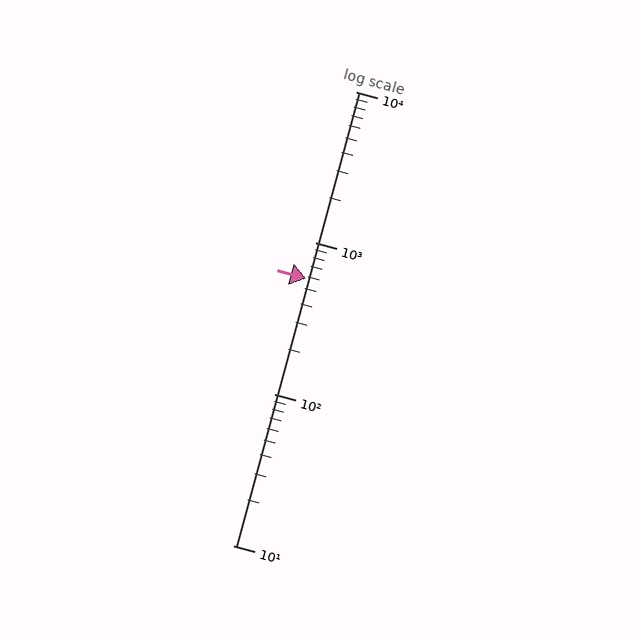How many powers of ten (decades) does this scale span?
The scale spans 3 decades, from 10 to 10000.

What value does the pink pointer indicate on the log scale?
The pointer indicates approximately 580.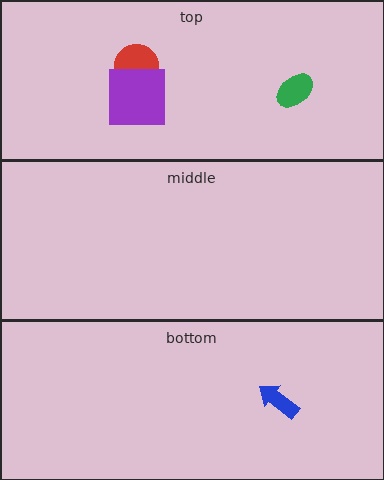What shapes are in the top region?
The red circle, the green ellipse, the purple square.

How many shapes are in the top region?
3.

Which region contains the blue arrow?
The bottom region.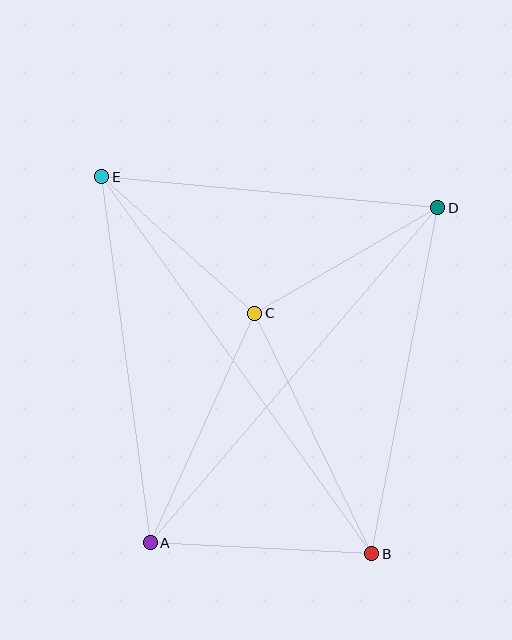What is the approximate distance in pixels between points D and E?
The distance between D and E is approximately 337 pixels.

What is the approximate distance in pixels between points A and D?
The distance between A and D is approximately 441 pixels.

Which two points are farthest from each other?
Points B and E are farthest from each other.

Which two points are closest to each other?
Points C and E are closest to each other.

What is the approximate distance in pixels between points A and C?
The distance between A and C is approximately 252 pixels.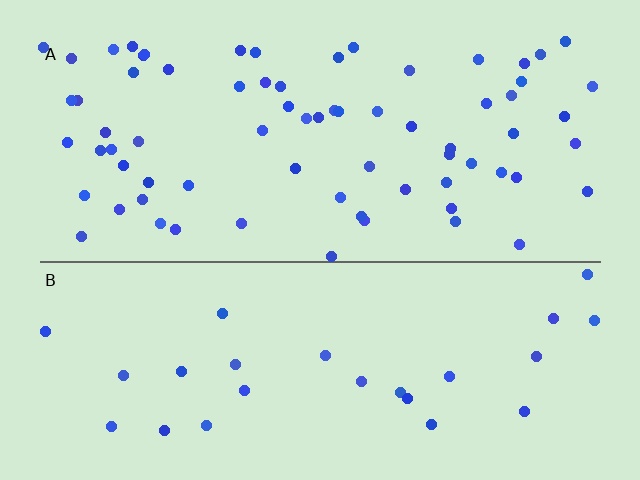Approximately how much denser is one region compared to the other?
Approximately 2.8× — region A over region B.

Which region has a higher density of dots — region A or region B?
A (the top).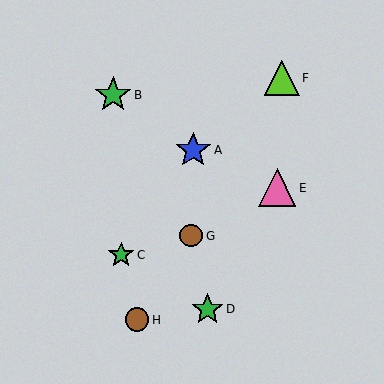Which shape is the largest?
The pink triangle (labeled E) is the largest.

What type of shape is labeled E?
Shape E is a pink triangle.